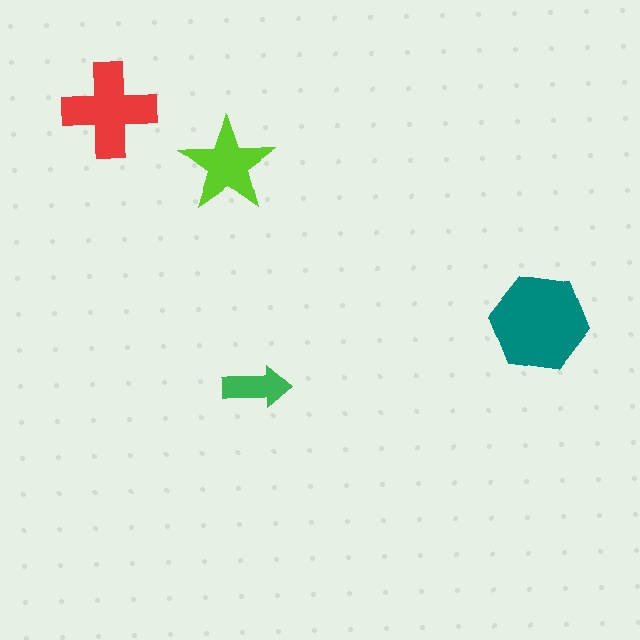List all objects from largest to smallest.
The teal hexagon, the red cross, the lime star, the green arrow.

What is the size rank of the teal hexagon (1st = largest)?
1st.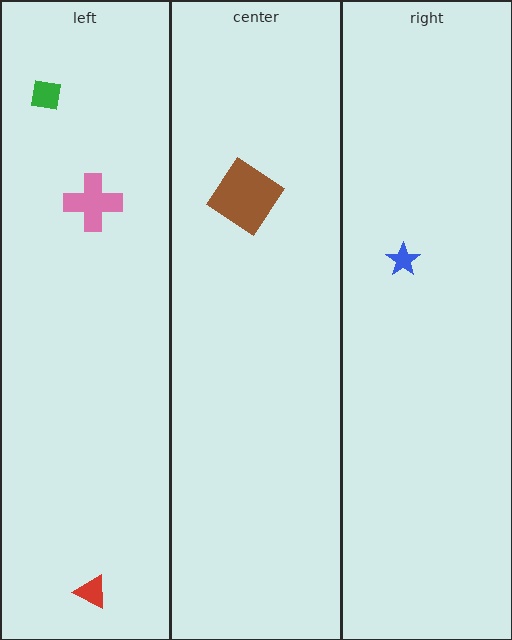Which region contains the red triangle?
The left region.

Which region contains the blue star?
The right region.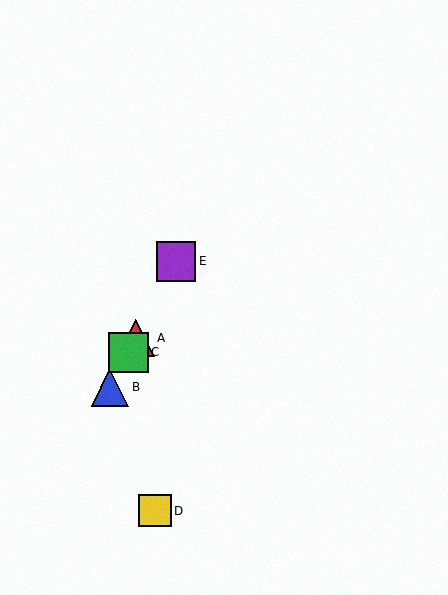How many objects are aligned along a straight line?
4 objects (A, B, C, E) are aligned along a straight line.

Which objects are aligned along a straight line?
Objects A, B, C, E are aligned along a straight line.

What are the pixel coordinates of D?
Object D is at (155, 511).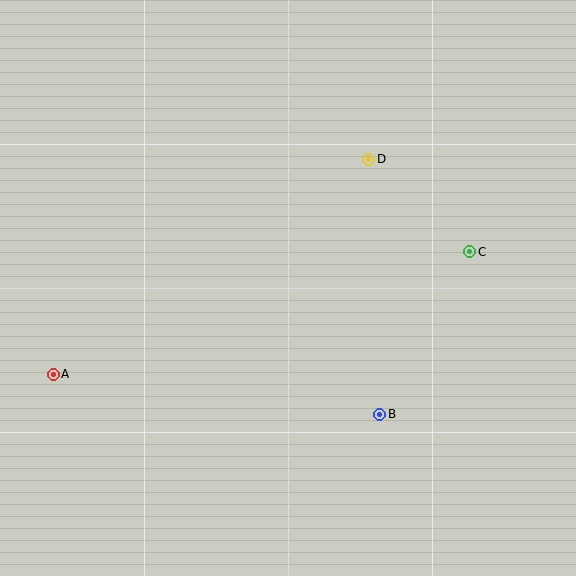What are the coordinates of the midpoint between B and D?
The midpoint between B and D is at (374, 287).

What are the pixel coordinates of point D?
Point D is at (369, 159).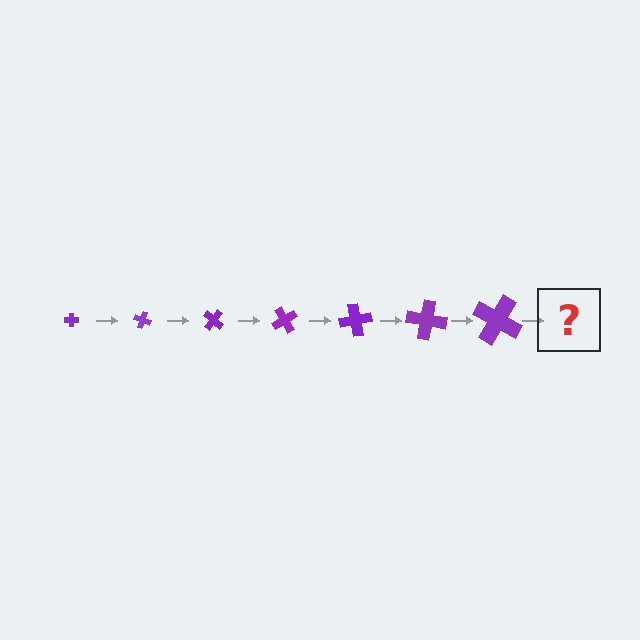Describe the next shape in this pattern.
It should be a cross, larger than the previous one and rotated 140 degrees from the start.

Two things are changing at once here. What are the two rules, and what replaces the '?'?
The two rules are that the cross grows larger each step and it rotates 20 degrees each step. The '?' should be a cross, larger than the previous one and rotated 140 degrees from the start.